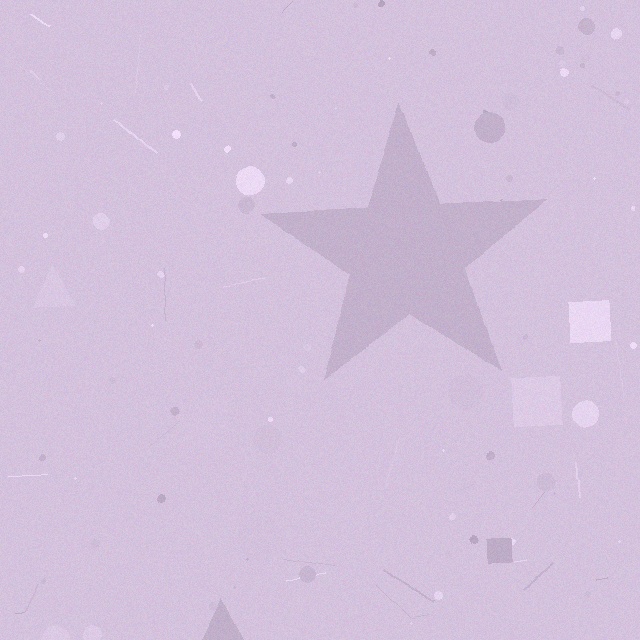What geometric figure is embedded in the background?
A star is embedded in the background.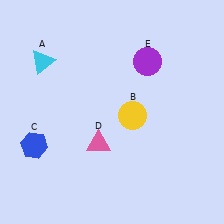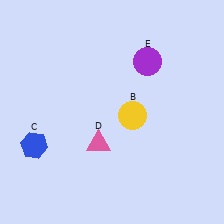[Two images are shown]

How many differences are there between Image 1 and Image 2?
There is 1 difference between the two images.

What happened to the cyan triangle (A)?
The cyan triangle (A) was removed in Image 2. It was in the top-left area of Image 1.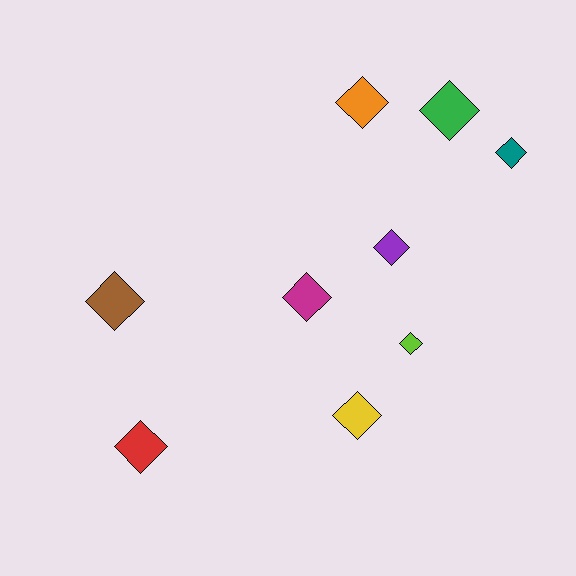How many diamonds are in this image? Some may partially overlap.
There are 9 diamonds.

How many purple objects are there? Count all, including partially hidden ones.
There is 1 purple object.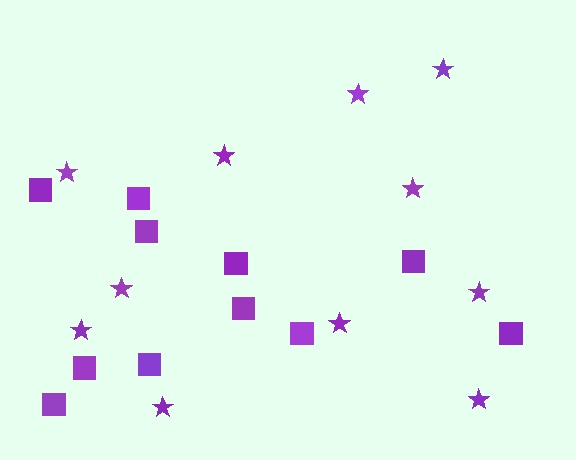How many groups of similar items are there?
There are 2 groups: one group of squares (11) and one group of stars (11).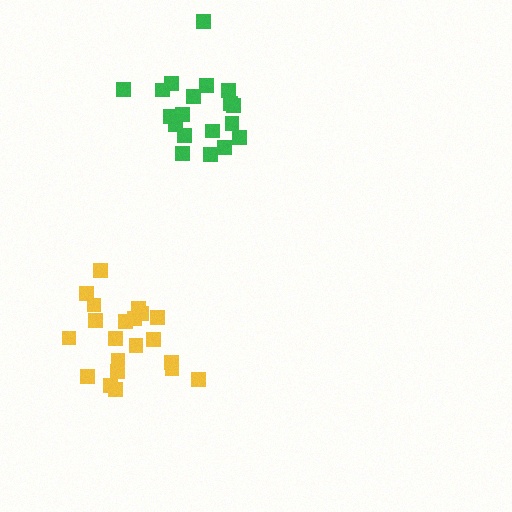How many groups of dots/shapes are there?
There are 2 groups.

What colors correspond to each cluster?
The clusters are colored: green, yellow.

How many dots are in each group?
Group 1: 19 dots, Group 2: 21 dots (40 total).